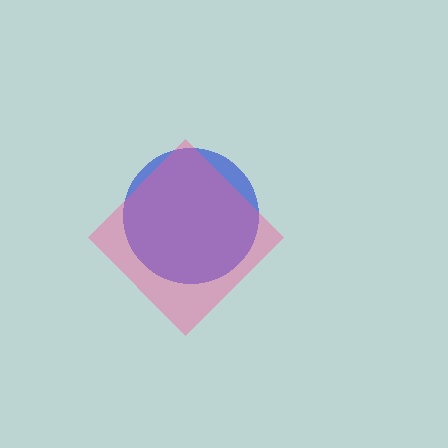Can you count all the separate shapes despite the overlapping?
Yes, there are 2 separate shapes.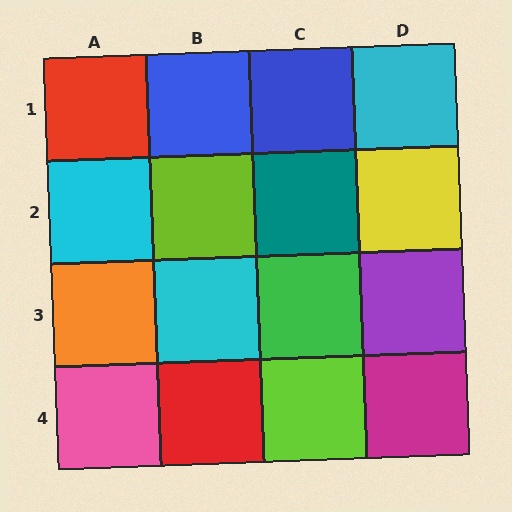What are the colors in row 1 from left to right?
Red, blue, blue, cyan.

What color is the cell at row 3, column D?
Purple.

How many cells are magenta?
1 cell is magenta.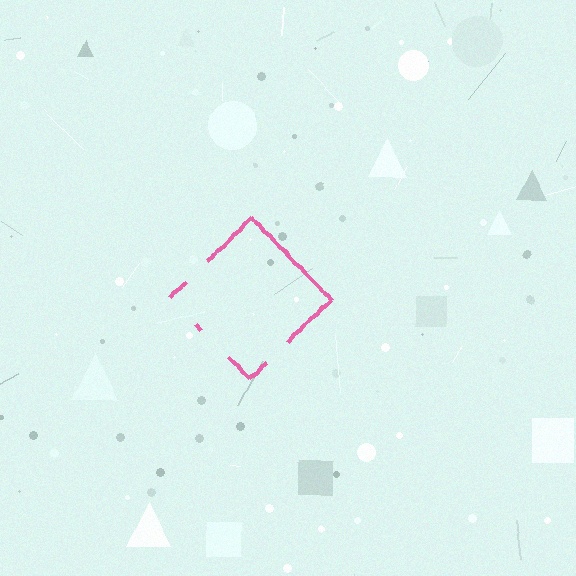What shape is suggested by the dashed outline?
The dashed outline suggests a diamond.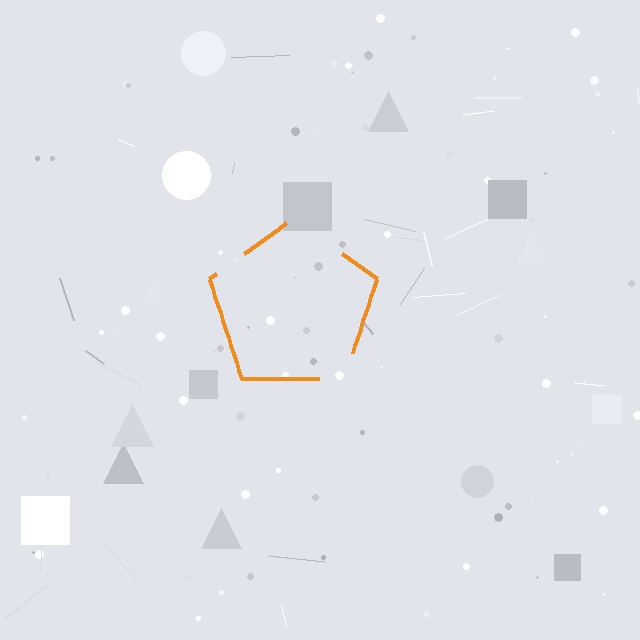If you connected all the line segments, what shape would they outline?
They would outline a pentagon.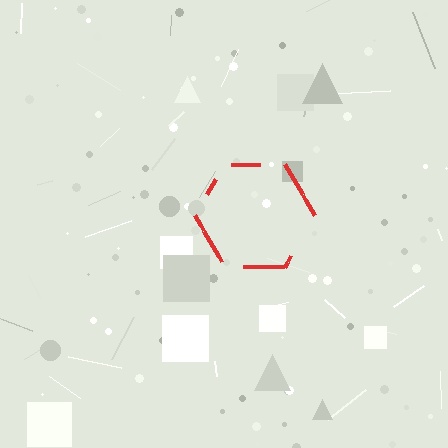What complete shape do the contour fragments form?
The contour fragments form a hexagon.